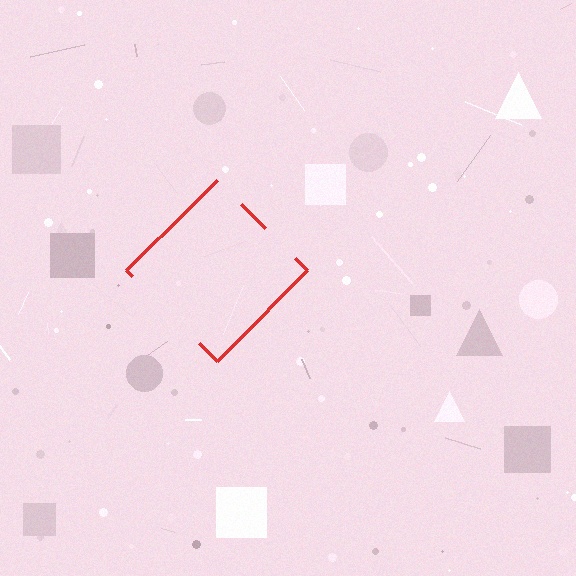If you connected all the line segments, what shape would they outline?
They would outline a diamond.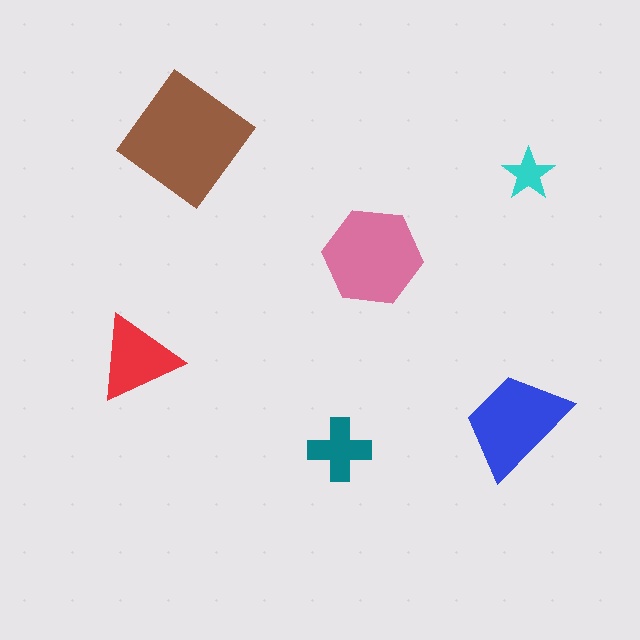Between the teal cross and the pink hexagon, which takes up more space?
The pink hexagon.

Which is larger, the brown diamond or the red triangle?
The brown diamond.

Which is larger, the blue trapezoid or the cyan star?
The blue trapezoid.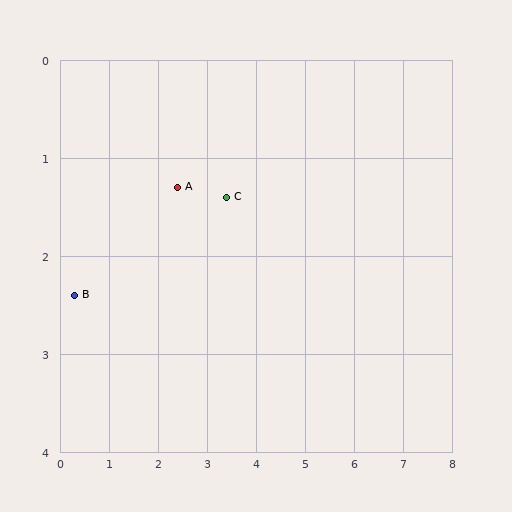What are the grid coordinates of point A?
Point A is at approximately (2.4, 1.3).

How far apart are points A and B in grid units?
Points A and B are about 2.4 grid units apart.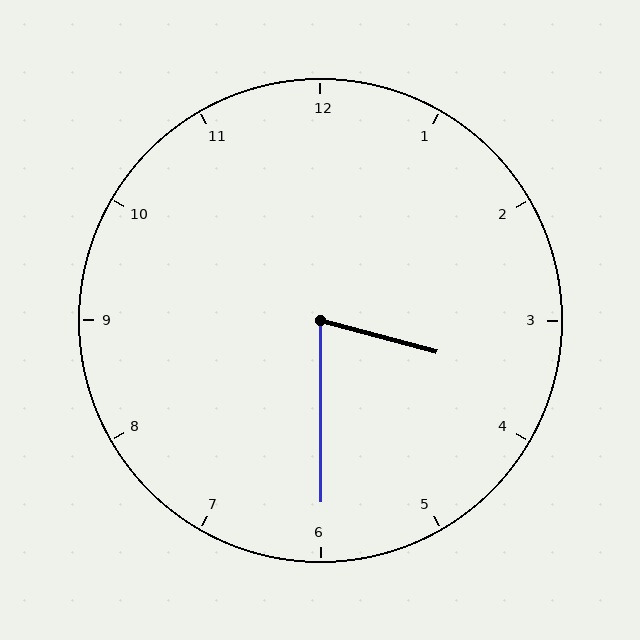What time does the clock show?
3:30.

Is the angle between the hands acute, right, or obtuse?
It is acute.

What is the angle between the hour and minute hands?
Approximately 75 degrees.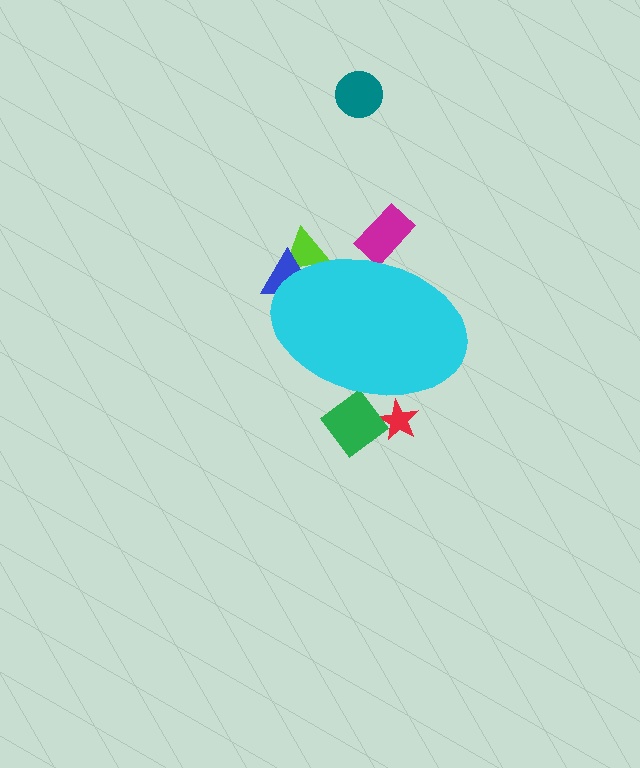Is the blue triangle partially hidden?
Yes, the blue triangle is partially hidden behind the cyan ellipse.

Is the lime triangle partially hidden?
Yes, the lime triangle is partially hidden behind the cyan ellipse.